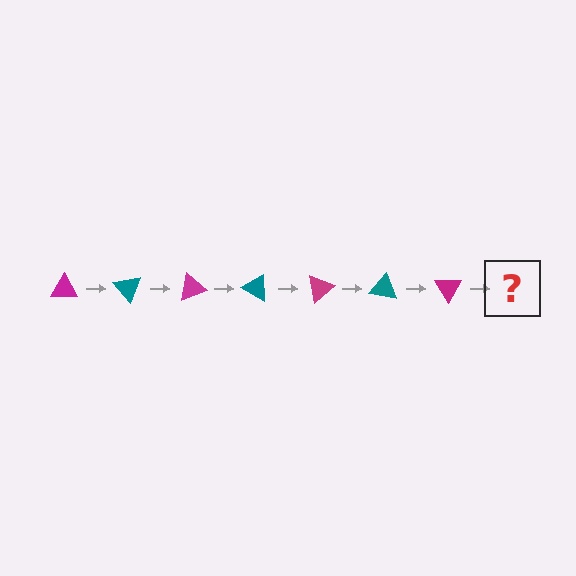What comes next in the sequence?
The next element should be a teal triangle, rotated 350 degrees from the start.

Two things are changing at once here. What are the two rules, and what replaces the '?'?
The two rules are that it rotates 50 degrees each step and the color cycles through magenta and teal. The '?' should be a teal triangle, rotated 350 degrees from the start.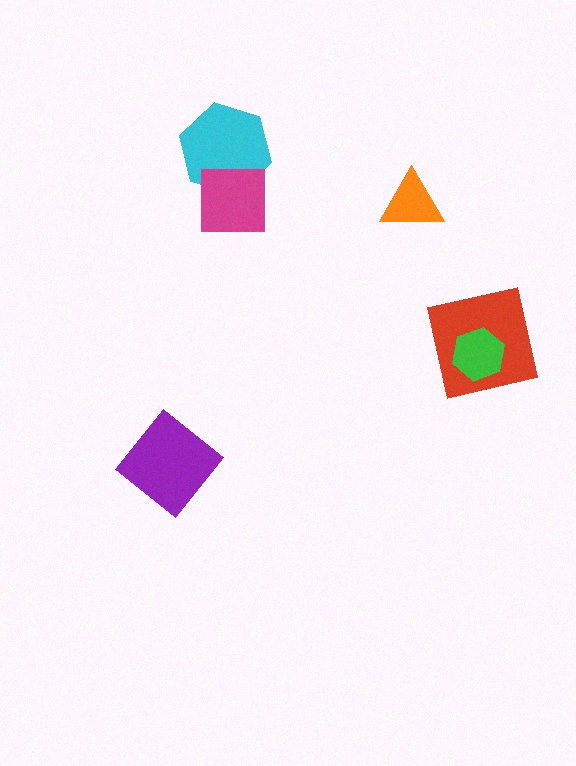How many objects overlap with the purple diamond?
0 objects overlap with the purple diamond.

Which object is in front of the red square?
The green hexagon is in front of the red square.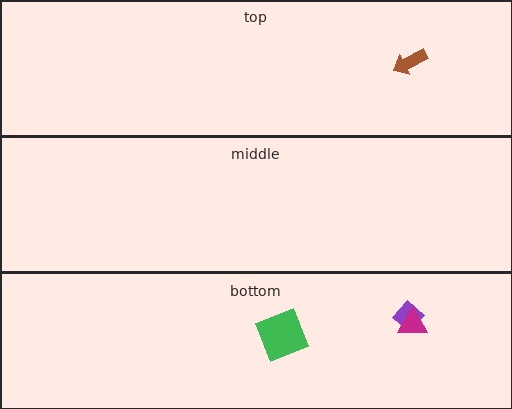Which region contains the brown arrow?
The top region.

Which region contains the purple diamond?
The bottom region.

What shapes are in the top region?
The brown arrow.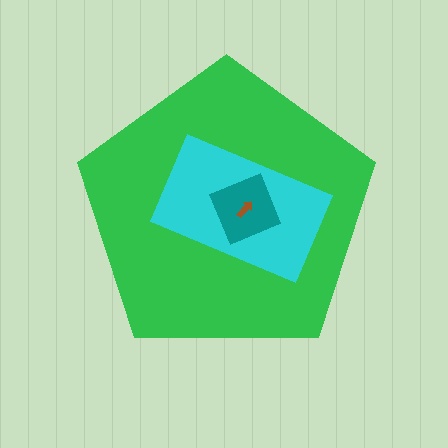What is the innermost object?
The brown arrow.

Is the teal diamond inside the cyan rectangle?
Yes.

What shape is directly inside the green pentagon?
The cyan rectangle.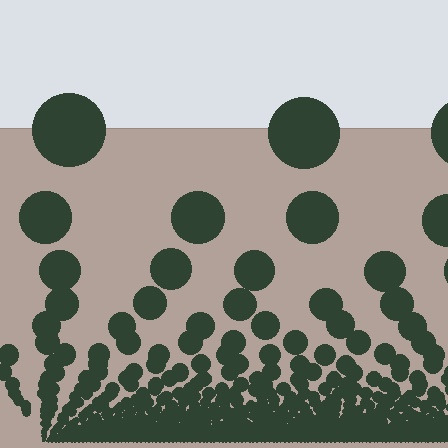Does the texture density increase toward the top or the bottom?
Density increases toward the bottom.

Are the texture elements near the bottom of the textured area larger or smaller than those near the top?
Smaller. The gradient is inverted — elements near the bottom are smaller and denser.